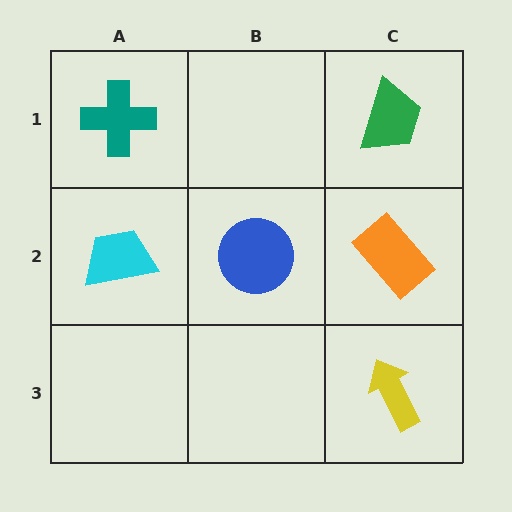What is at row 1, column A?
A teal cross.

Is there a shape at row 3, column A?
No, that cell is empty.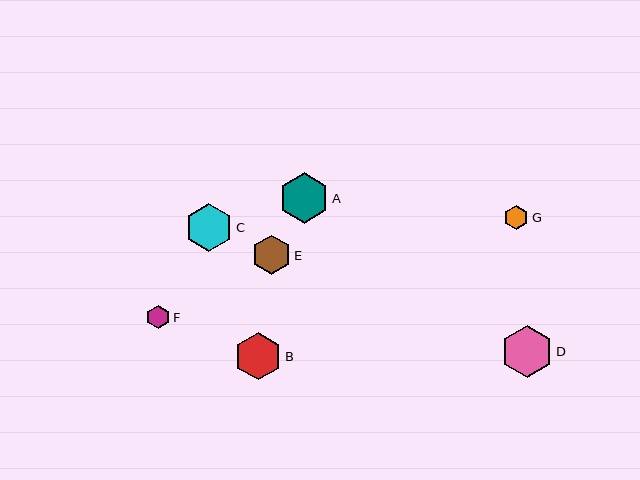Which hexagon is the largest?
Hexagon D is the largest with a size of approximately 51 pixels.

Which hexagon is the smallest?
Hexagon F is the smallest with a size of approximately 23 pixels.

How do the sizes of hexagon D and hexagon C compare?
Hexagon D and hexagon C are approximately the same size.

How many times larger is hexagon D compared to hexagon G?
Hexagon D is approximately 2.1 times the size of hexagon G.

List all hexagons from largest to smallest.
From largest to smallest: D, A, C, B, E, G, F.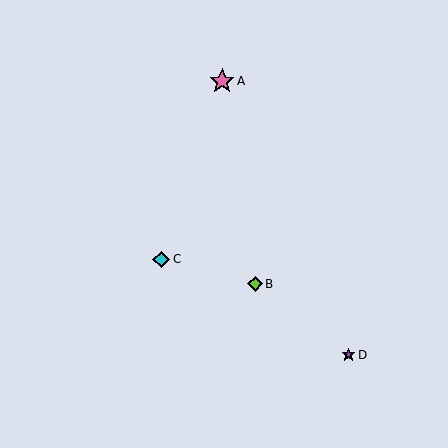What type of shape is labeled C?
Shape C is a cyan diamond.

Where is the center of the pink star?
The center of the pink star is at (222, 81).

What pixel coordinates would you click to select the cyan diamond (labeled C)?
Click at (161, 260) to select the cyan diamond C.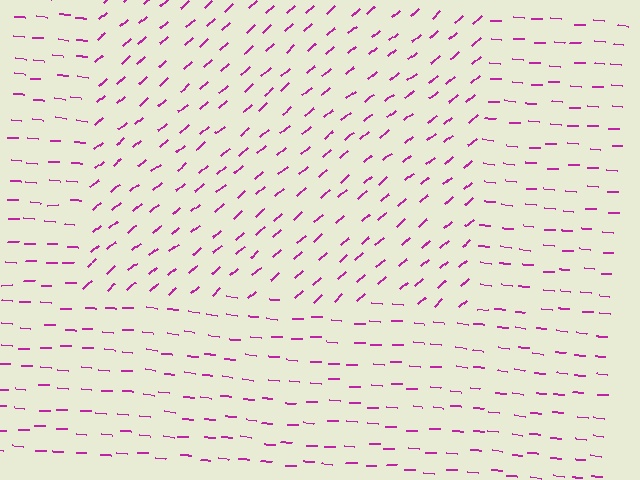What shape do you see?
I see a rectangle.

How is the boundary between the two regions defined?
The boundary is defined purely by a change in line orientation (approximately 45 degrees difference). All lines are the same color and thickness.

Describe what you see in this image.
The image is filled with small magenta line segments. A rectangle region in the image has lines oriented differently from the surrounding lines, creating a visible texture boundary.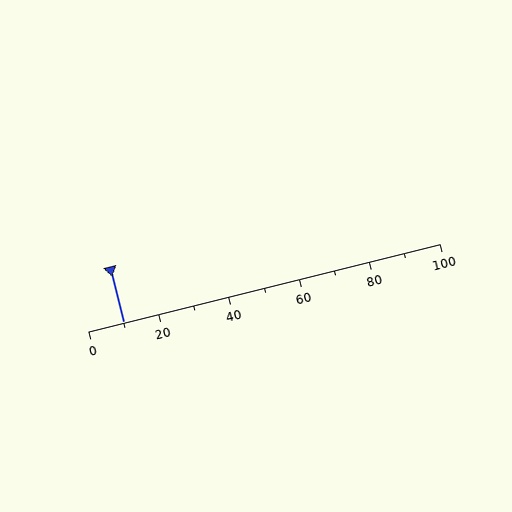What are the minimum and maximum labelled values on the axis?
The axis runs from 0 to 100.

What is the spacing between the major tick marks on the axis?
The major ticks are spaced 20 apart.